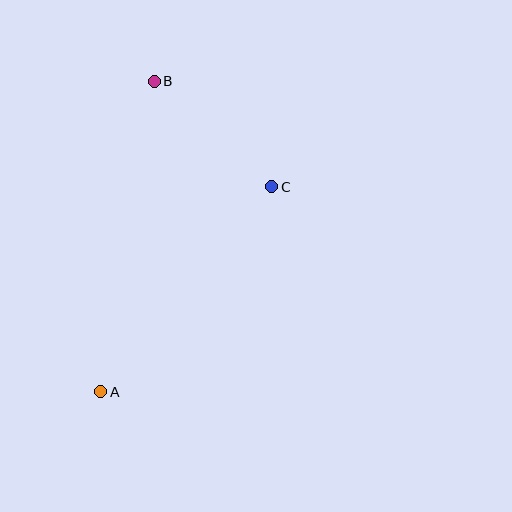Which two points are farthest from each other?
Points A and B are farthest from each other.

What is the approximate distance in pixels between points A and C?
The distance between A and C is approximately 267 pixels.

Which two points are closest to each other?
Points B and C are closest to each other.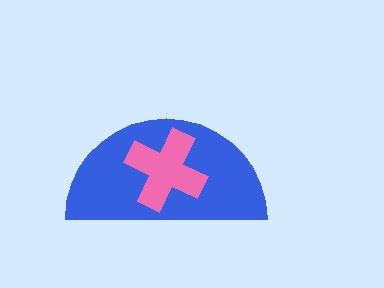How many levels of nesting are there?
2.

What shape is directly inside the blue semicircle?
The pink cross.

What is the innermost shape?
The pink cross.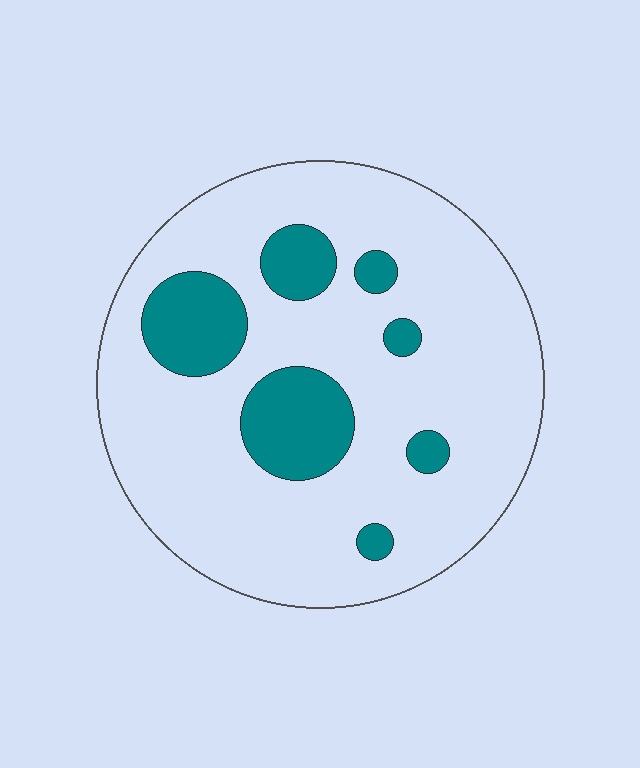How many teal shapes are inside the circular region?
7.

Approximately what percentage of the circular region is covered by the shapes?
Approximately 20%.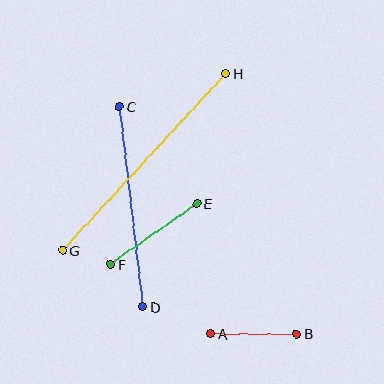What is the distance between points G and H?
The distance is approximately 241 pixels.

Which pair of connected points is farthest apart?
Points G and H are farthest apart.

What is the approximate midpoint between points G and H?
The midpoint is at approximately (144, 162) pixels.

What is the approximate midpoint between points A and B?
The midpoint is at approximately (254, 334) pixels.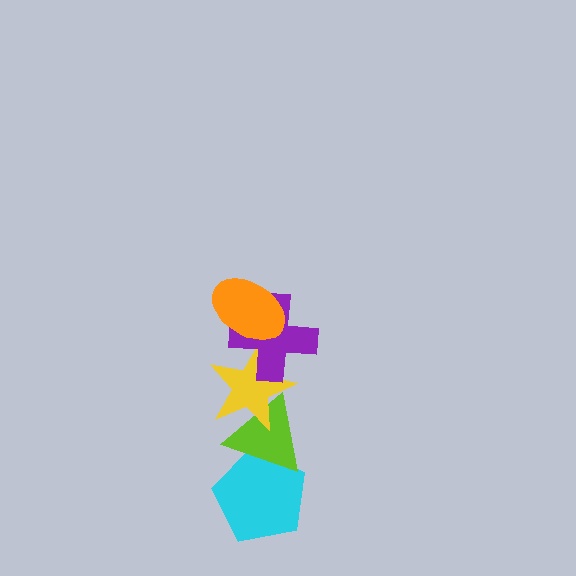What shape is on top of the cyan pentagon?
The lime triangle is on top of the cyan pentagon.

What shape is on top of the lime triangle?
The yellow star is on top of the lime triangle.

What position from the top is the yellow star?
The yellow star is 3rd from the top.